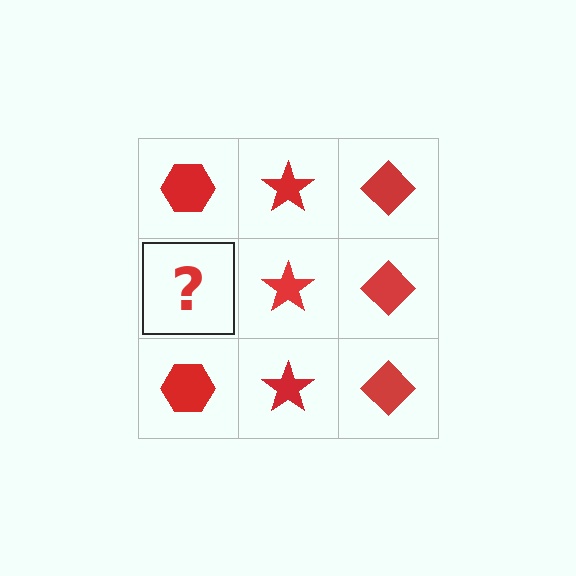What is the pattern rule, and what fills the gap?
The rule is that each column has a consistent shape. The gap should be filled with a red hexagon.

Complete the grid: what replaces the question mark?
The question mark should be replaced with a red hexagon.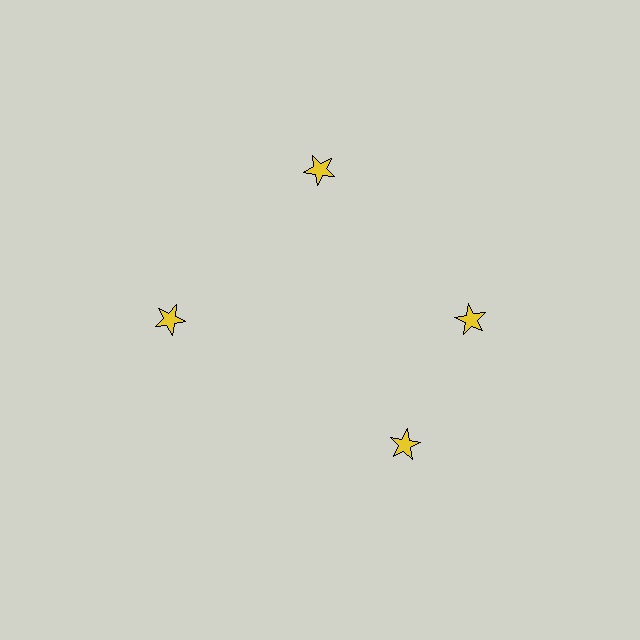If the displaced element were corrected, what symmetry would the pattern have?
It would have 4-fold rotational symmetry — the pattern would map onto itself every 90 degrees.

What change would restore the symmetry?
The symmetry would be restored by rotating it back into even spacing with its neighbors so that all 4 stars sit at equal angles and equal distance from the center.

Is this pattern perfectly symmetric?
No. The 4 yellow stars are arranged in a ring, but one element near the 6 o'clock position is rotated out of alignment along the ring, breaking the 4-fold rotational symmetry.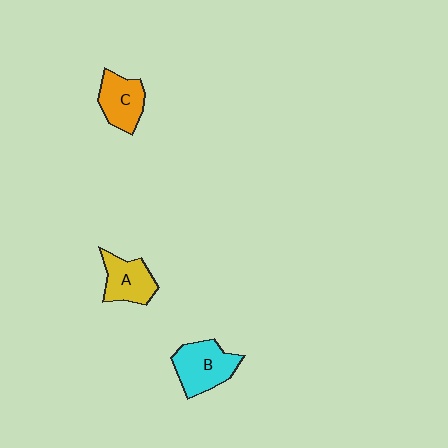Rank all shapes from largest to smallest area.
From largest to smallest: B (cyan), C (orange), A (yellow).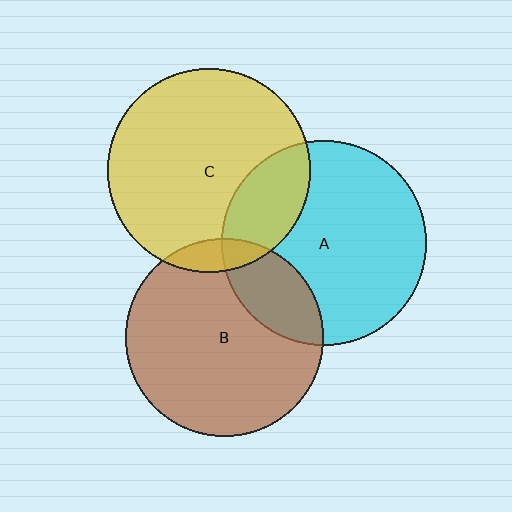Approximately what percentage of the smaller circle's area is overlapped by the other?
Approximately 10%.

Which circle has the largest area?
Circle A (cyan).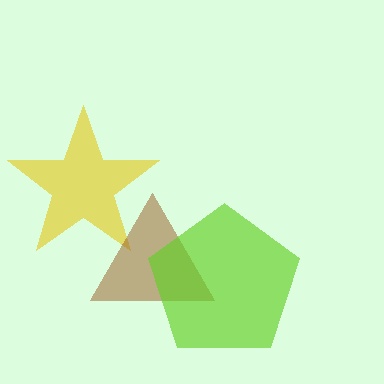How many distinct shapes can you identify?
There are 3 distinct shapes: a yellow star, a brown triangle, a lime pentagon.